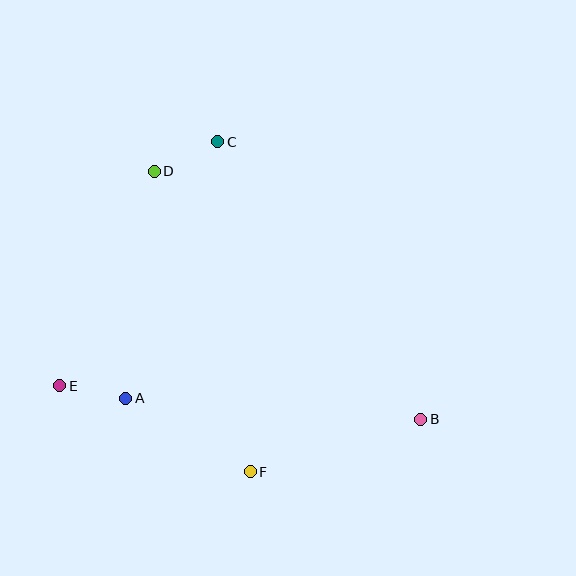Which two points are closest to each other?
Points A and E are closest to each other.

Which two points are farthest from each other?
Points B and D are farthest from each other.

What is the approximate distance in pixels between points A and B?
The distance between A and B is approximately 295 pixels.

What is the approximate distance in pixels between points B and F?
The distance between B and F is approximately 178 pixels.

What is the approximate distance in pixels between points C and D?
The distance between C and D is approximately 70 pixels.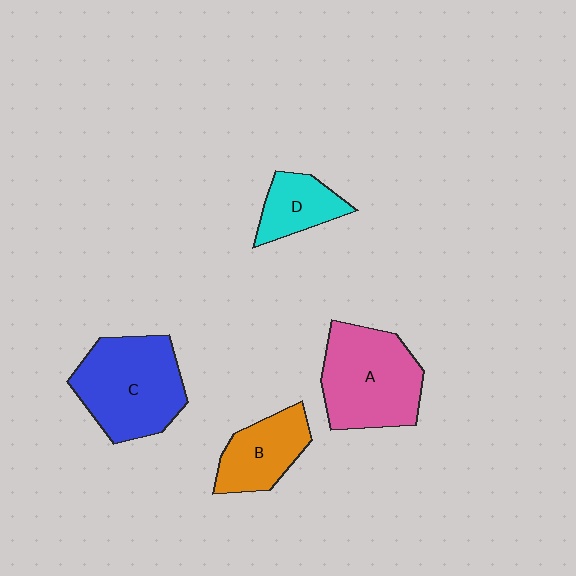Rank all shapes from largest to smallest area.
From largest to smallest: C (blue), A (pink), B (orange), D (cyan).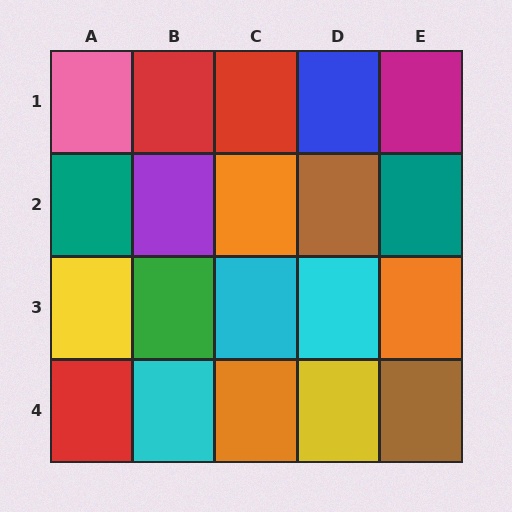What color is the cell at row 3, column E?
Orange.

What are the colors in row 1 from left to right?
Pink, red, red, blue, magenta.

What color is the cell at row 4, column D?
Yellow.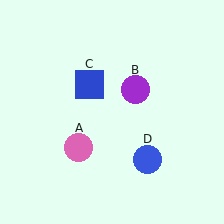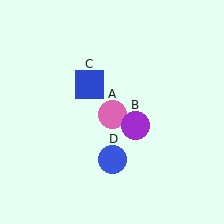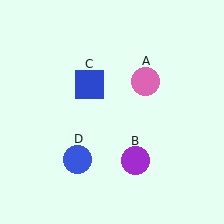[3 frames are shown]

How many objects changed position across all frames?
3 objects changed position: pink circle (object A), purple circle (object B), blue circle (object D).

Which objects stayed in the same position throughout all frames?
Blue square (object C) remained stationary.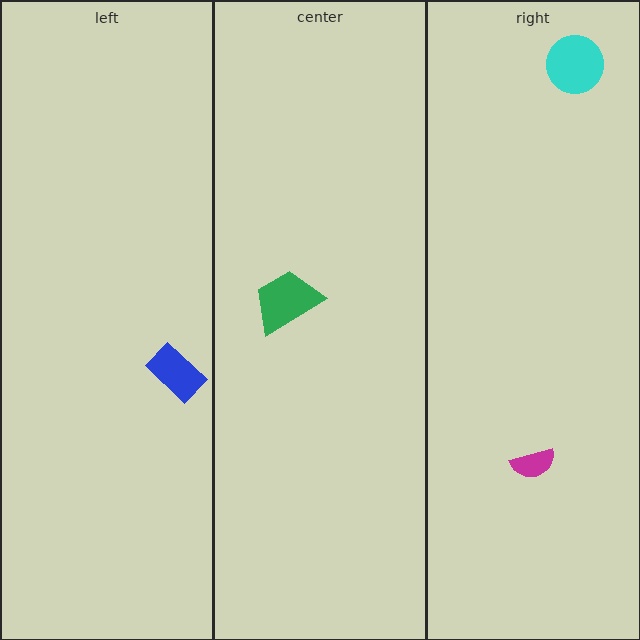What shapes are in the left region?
The blue rectangle.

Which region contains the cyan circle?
The right region.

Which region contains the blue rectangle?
The left region.